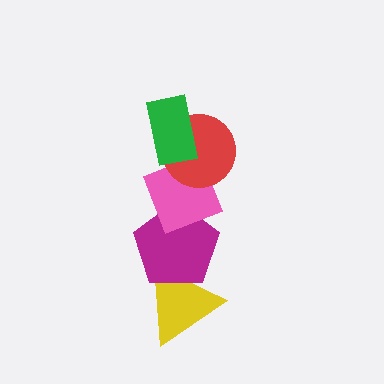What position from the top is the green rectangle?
The green rectangle is 1st from the top.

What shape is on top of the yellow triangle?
The magenta pentagon is on top of the yellow triangle.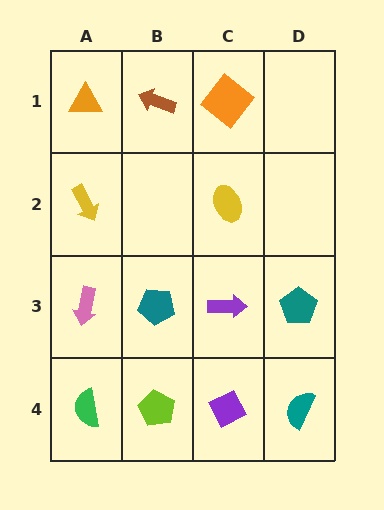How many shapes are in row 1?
3 shapes.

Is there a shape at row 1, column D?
No, that cell is empty.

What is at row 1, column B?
A brown arrow.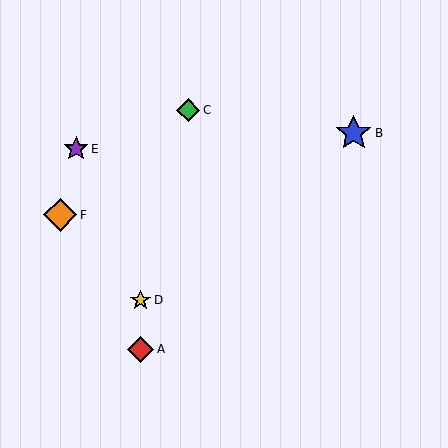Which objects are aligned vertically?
Objects A, D are aligned vertically.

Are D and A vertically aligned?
Yes, both are at x≈141.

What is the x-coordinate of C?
Object C is at x≈188.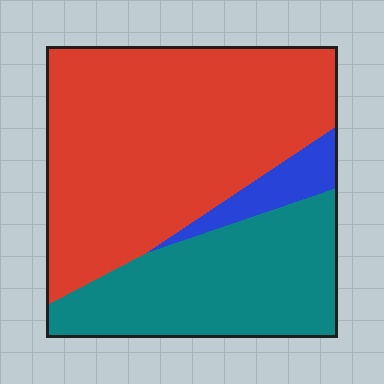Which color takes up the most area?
Red, at roughly 60%.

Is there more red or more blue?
Red.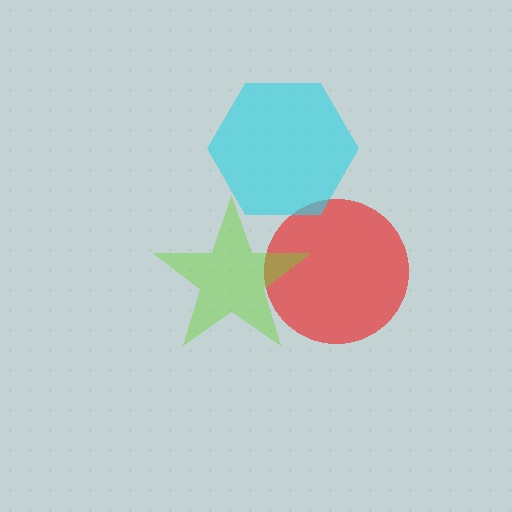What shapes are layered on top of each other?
The layered shapes are: a red circle, a lime star, a cyan hexagon.